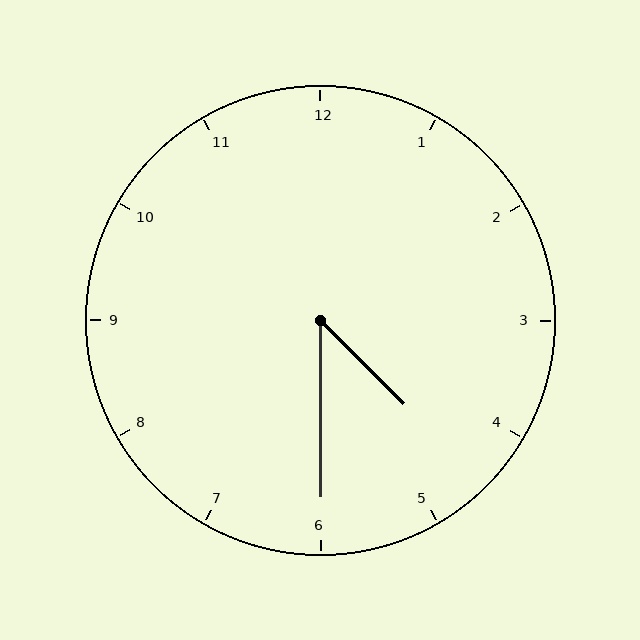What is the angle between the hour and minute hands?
Approximately 45 degrees.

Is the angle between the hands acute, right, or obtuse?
It is acute.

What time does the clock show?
4:30.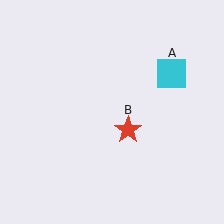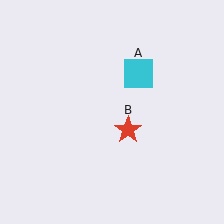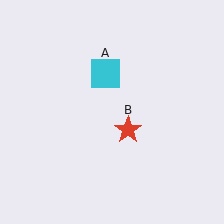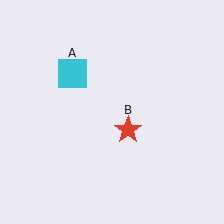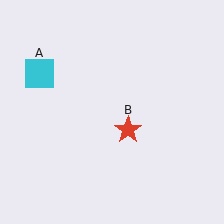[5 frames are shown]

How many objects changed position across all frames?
1 object changed position: cyan square (object A).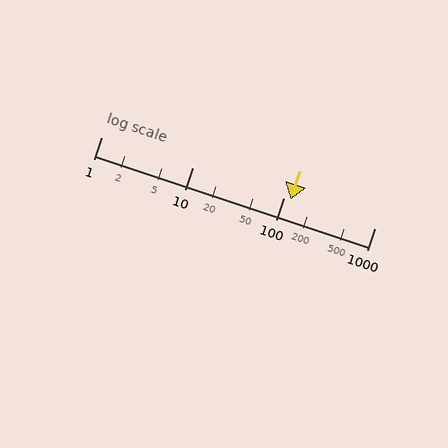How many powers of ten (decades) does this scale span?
The scale spans 3 decades, from 1 to 1000.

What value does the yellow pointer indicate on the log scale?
The pointer indicates approximately 120.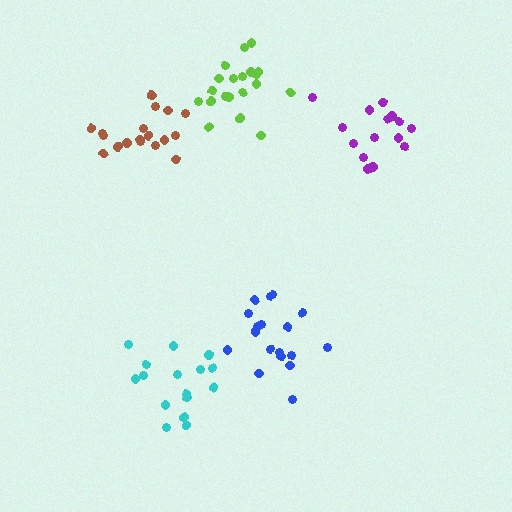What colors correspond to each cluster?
The clusters are colored: purple, blue, brown, lime, cyan.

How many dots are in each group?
Group 1: 16 dots, Group 2: 18 dots, Group 3: 18 dots, Group 4: 20 dots, Group 5: 16 dots (88 total).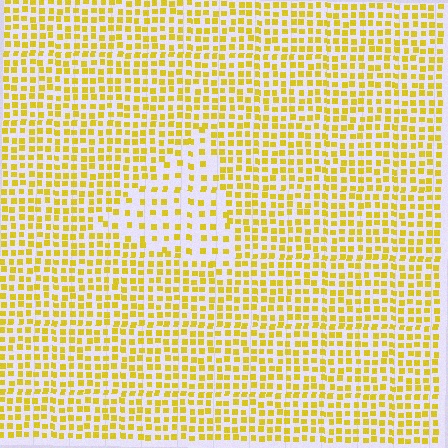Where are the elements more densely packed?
The elements are more densely packed outside the triangle boundary.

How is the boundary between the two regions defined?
The boundary is defined by a change in element density (approximately 2.0x ratio). All elements are the same color, size, and shape.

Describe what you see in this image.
The image contains small yellow elements arranged at two different densities. A triangle-shaped region is visible where the elements are less densely packed than the surrounding area.